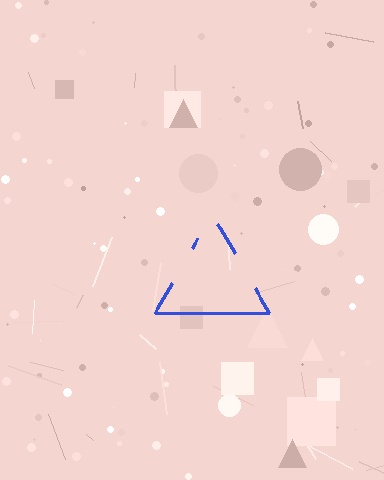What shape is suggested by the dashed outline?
The dashed outline suggests a triangle.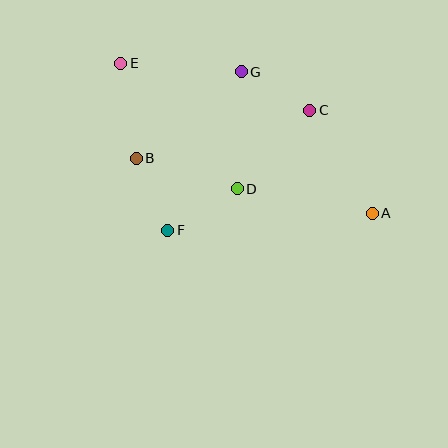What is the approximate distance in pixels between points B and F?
The distance between B and F is approximately 79 pixels.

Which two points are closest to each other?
Points C and G are closest to each other.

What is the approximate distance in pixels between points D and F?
The distance between D and F is approximately 81 pixels.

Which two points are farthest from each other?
Points A and E are farthest from each other.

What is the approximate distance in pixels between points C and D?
The distance between C and D is approximately 106 pixels.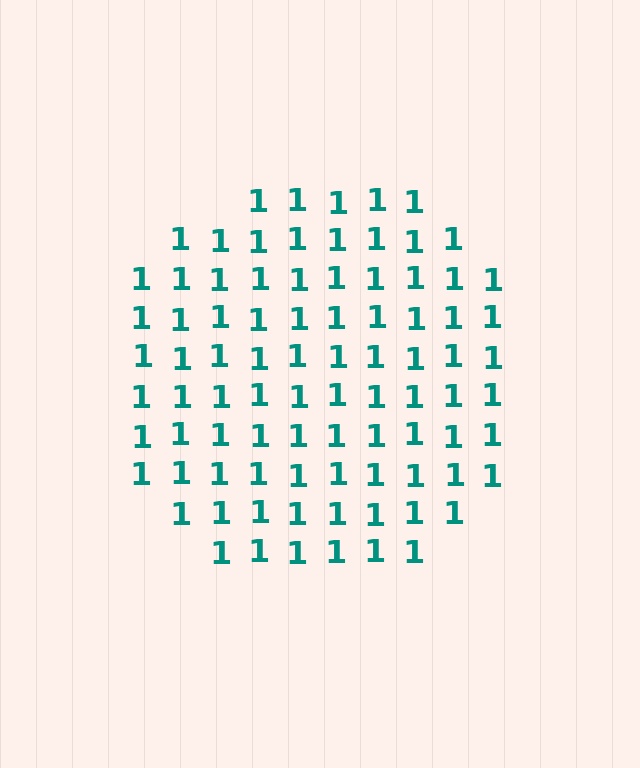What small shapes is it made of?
It is made of small digit 1's.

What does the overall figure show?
The overall figure shows a circle.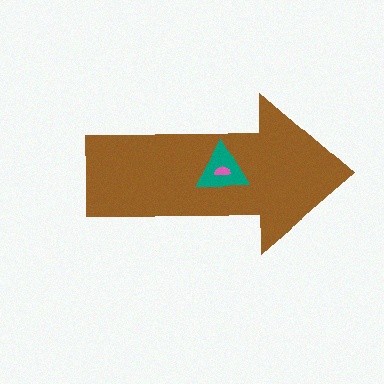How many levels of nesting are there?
3.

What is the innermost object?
The pink semicircle.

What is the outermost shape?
The brown arrow.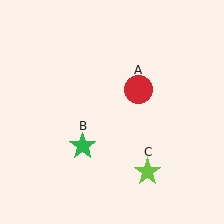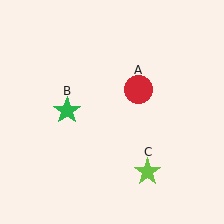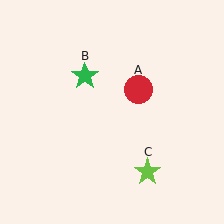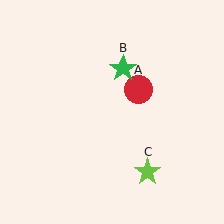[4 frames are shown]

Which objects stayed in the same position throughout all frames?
Red circle (object A) and lime star (object C) remained stationary.